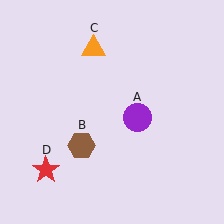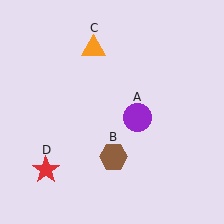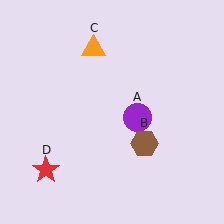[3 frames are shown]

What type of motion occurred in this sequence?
The brown hexagon (object B) rotated counterclockwise around the center of the scene.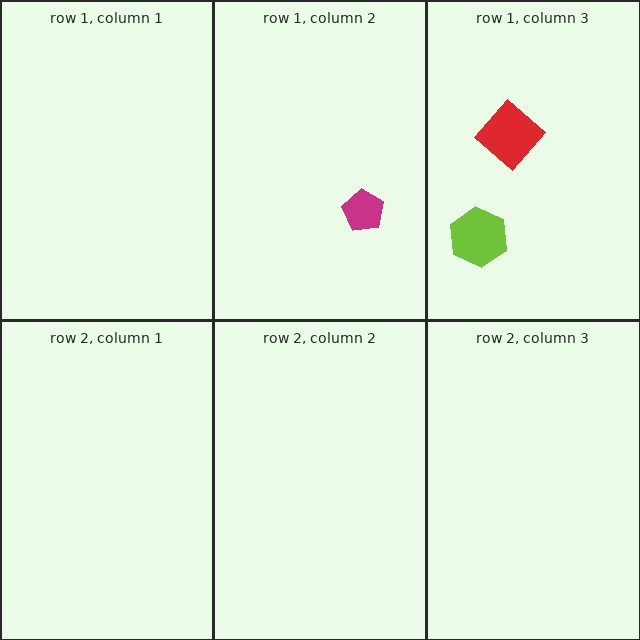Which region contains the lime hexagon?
The row 1, column 3 region.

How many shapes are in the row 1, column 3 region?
2.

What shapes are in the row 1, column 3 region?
The lime hexagon, the red diamond.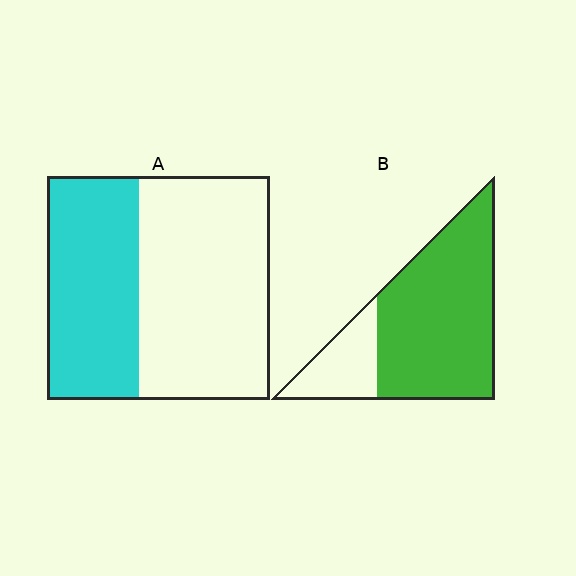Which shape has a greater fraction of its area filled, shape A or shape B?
Shape B.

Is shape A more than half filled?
No.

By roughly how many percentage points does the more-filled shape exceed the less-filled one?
By roughly 35 percentage points (B over A).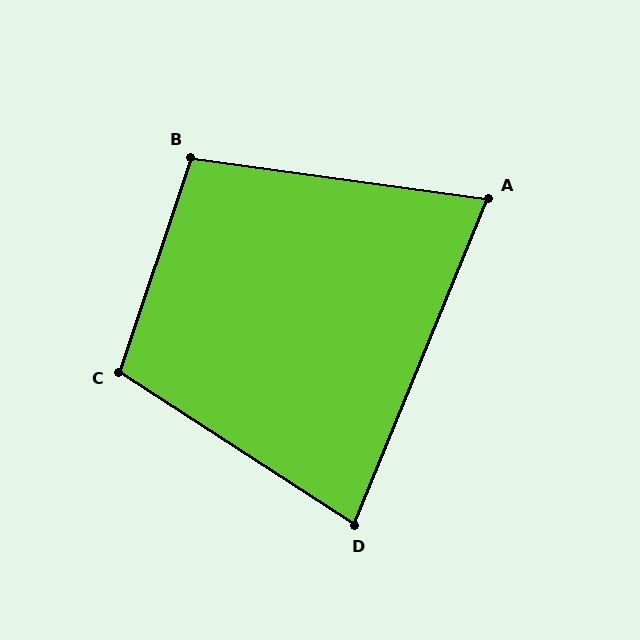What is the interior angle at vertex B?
Approximately 100 degrees (obtuse).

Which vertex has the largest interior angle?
C, at approximately 105 degrees.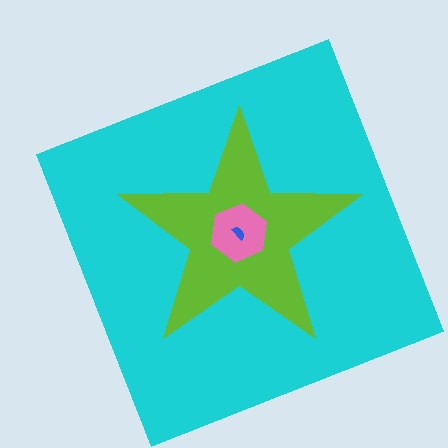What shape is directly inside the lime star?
The pink hexagon.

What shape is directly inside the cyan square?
The lime star.